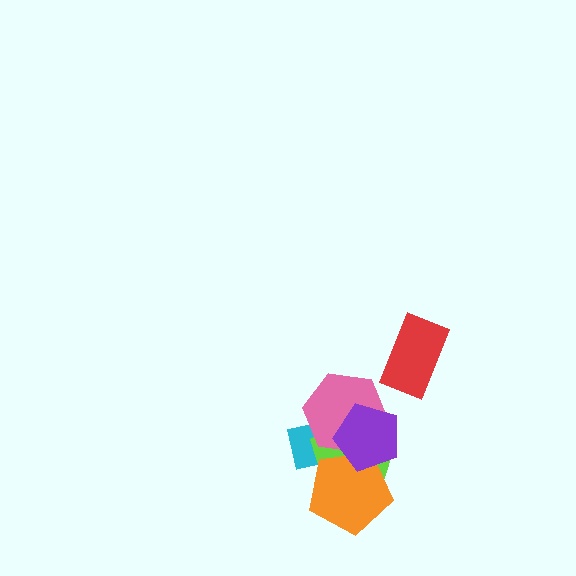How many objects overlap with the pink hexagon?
3 objects overlap with the pink hexagon.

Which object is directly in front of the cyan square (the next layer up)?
The lime pentagon is directly in front of the cyan square.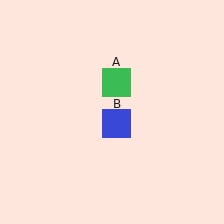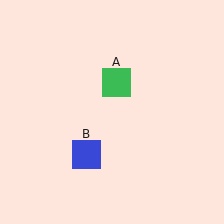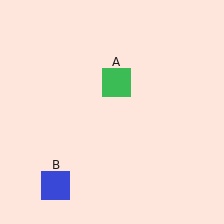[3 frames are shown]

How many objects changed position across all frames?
1 object changed position: blue square (object B).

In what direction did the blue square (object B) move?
The blue square (object B) moved down and to the left.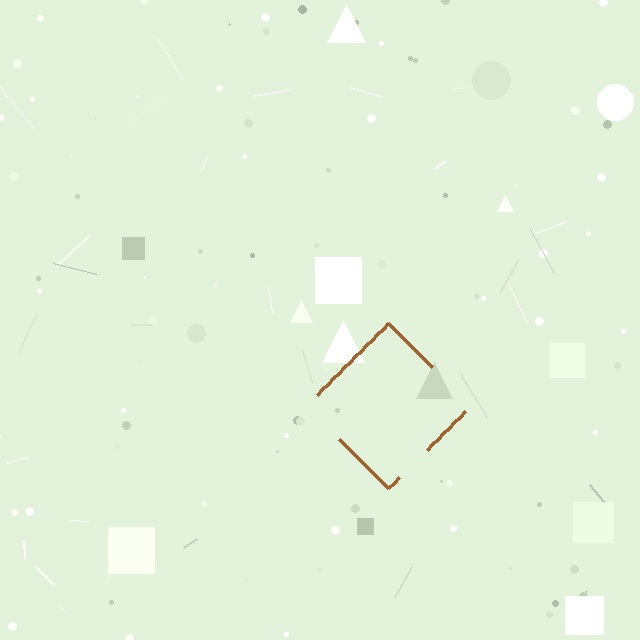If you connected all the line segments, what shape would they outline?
They would outline a diamond.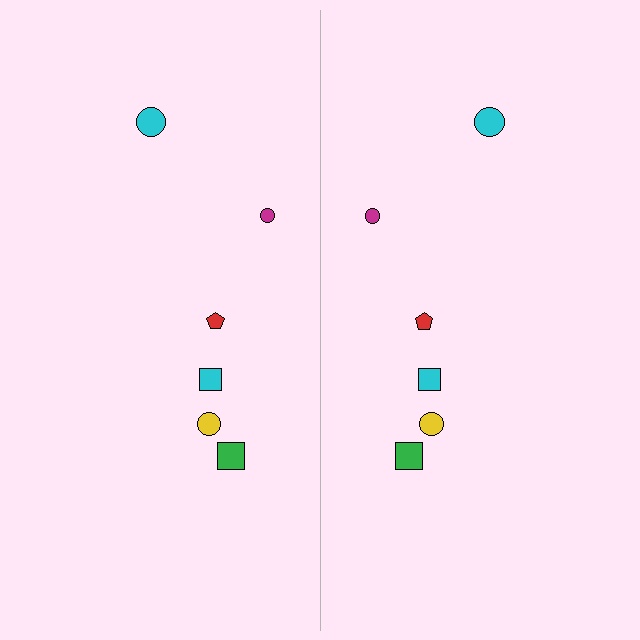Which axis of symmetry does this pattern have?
The pattern has a vertical axis of symmetry running through the center of the image.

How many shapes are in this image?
There are 12 shapes in this image.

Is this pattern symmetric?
Yes, this pattern has bilateral (reflection) symmetry.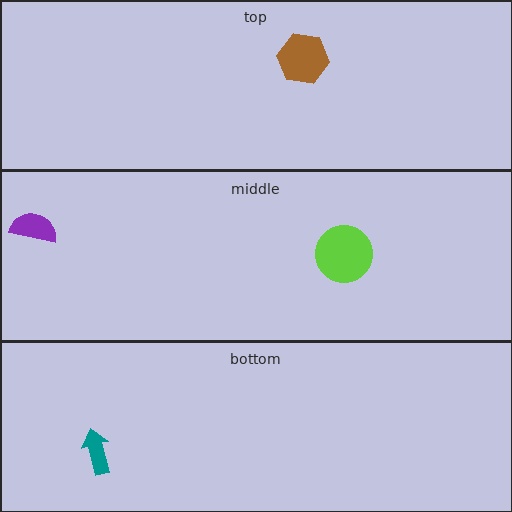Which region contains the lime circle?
The middle region.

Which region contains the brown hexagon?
The top region.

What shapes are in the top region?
The brown hexagon.